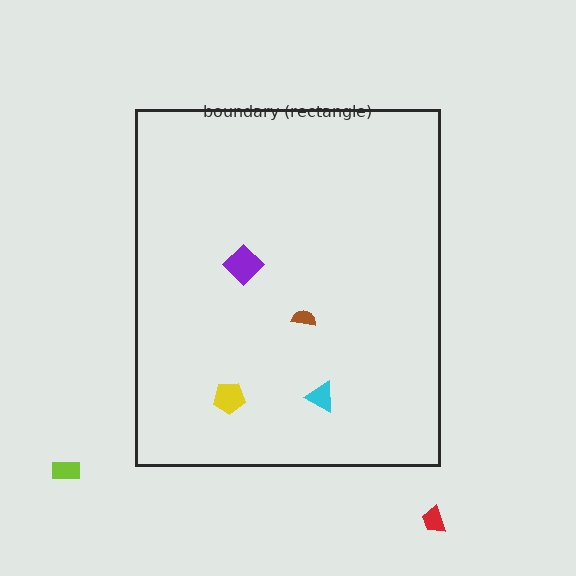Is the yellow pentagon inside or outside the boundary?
Inside.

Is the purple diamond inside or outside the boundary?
Inside.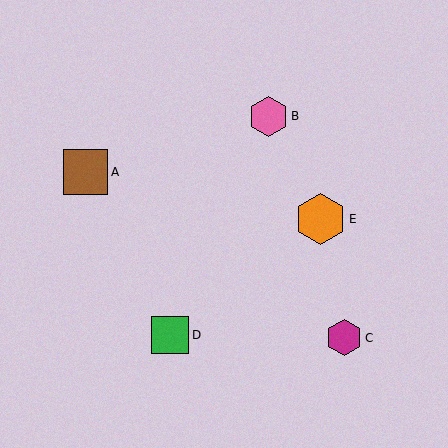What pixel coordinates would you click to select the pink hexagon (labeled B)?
Click at (269, 116) to select the pink hexagon B.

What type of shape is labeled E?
Shape E is an orange hexagon.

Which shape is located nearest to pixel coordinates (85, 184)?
The brown square (labeled A) at (85, 172) is nearest to that location.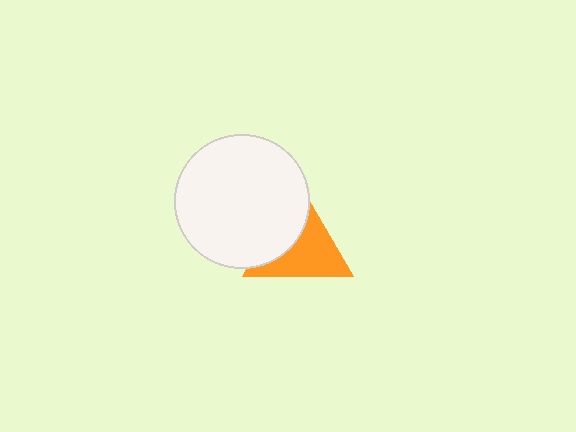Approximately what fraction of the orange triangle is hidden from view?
Roughly 41% of the orange triangle is hidden behind the white circle.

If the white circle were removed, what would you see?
You would see the complete orange triangle.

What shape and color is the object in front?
The object in front is a white circle.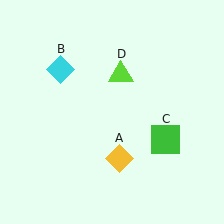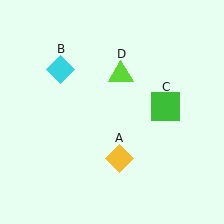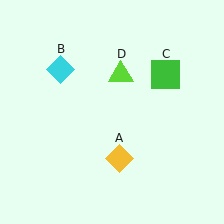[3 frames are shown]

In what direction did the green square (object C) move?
The green square (object C) moved up.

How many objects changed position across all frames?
1 object changed position: green square (object C).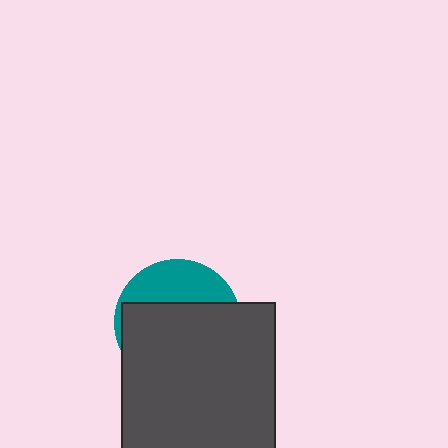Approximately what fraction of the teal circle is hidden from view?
Roughly 68% of the teal circle is hidden behind the dark gray square.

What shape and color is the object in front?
The object in front is a dark gray square.